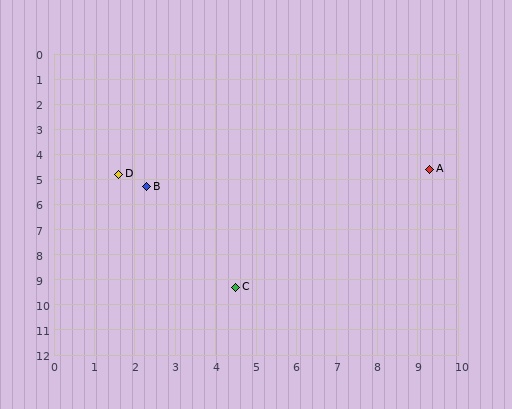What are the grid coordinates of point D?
Point D is at approximately (1.6, 4.8).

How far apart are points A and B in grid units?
Points A and B are about 7.0 grid units apart.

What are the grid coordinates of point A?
Point A is at approximately (9.3, 4.6).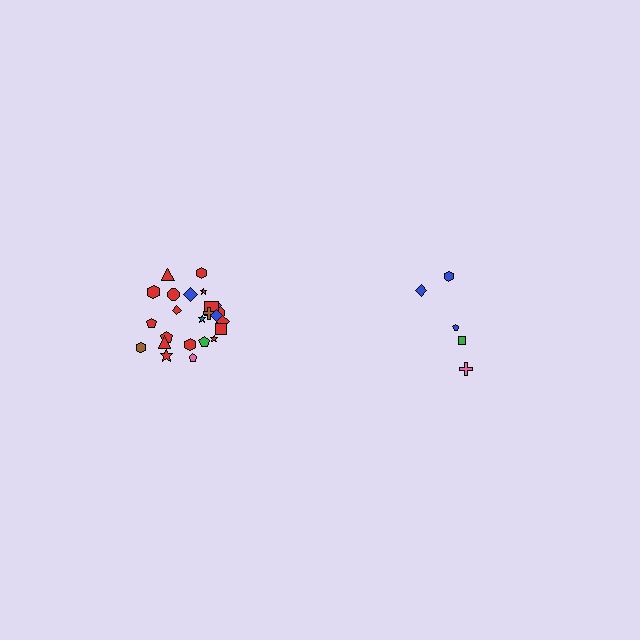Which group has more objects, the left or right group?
The left group.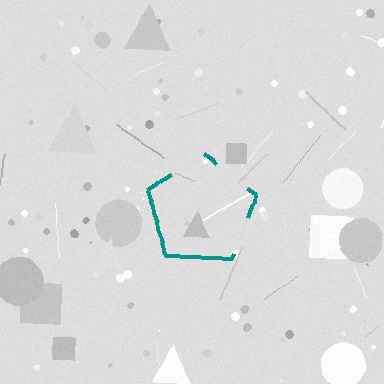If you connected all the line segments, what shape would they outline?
They would outline a pentagon.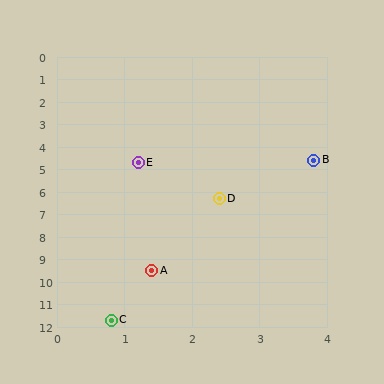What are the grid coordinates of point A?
Point A is at approximately (1.4, 9.5).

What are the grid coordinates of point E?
Point E is at approximately (1.2, 4.7).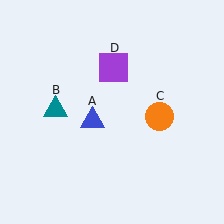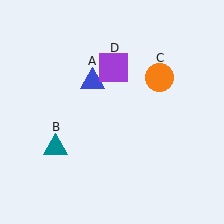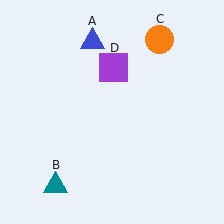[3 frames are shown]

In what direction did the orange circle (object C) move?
The orange circle (object C) moved up.